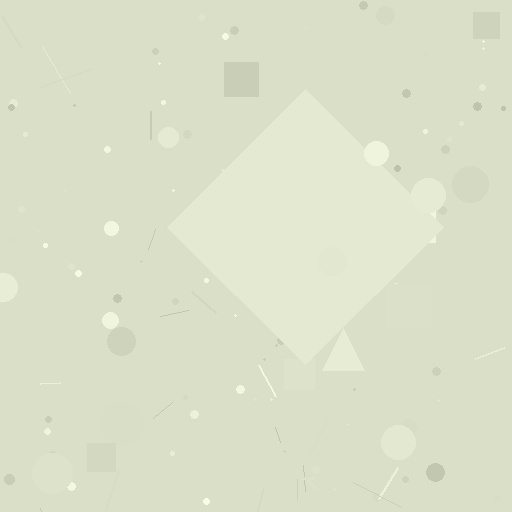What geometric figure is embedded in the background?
A diamond is embedded in the background.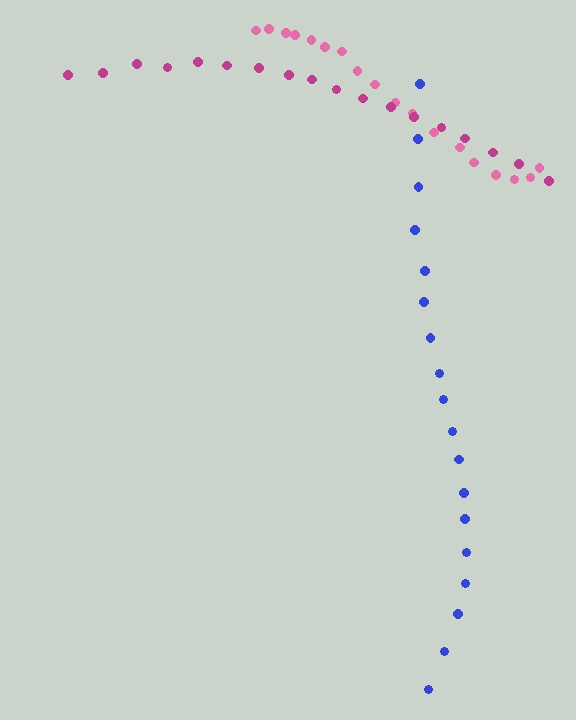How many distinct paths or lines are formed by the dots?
There are 3 distinct paths.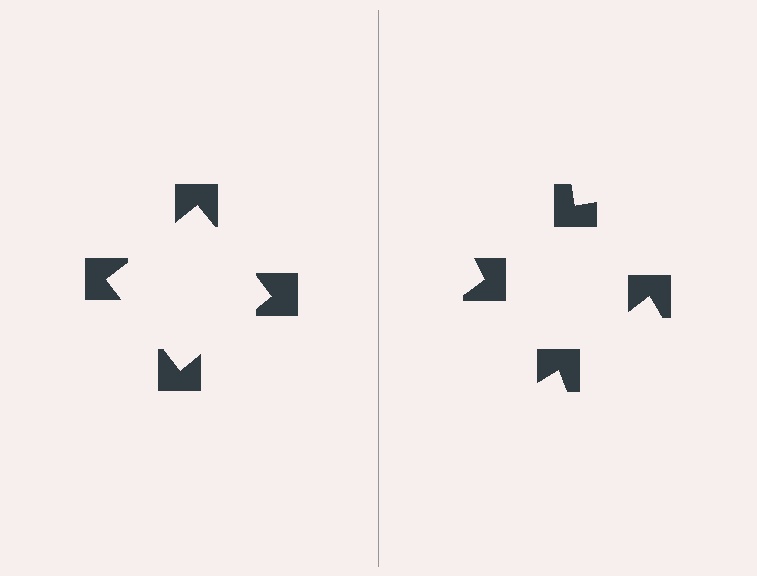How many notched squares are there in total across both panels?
8 — 4 on each side.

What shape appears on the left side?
An illusory square.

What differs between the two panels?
The notched squares are positioned identically on both sides; only the wedge orientations differ. On the left they align to a square; on the right they are misaligned.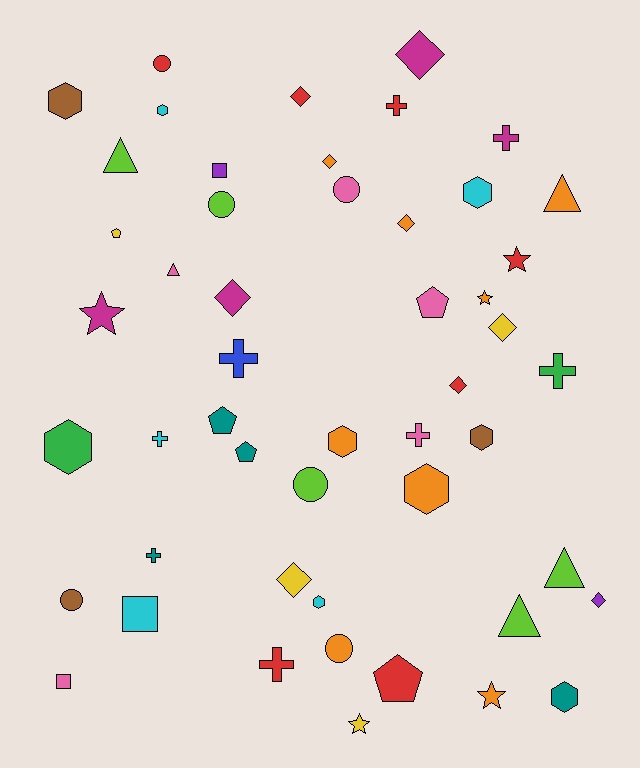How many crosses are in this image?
There are 8 crosses.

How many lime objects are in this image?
There are 5 lime objects.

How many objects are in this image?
There are 50 objects.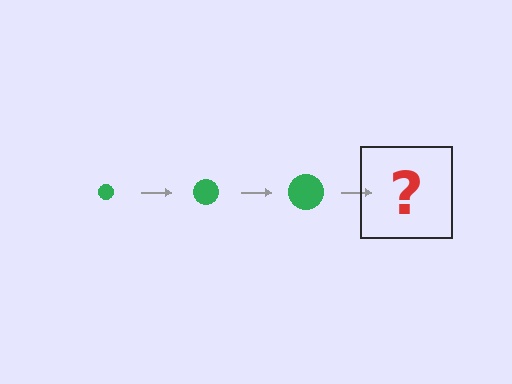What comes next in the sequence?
The next element should be a green circle, larger than the previous one.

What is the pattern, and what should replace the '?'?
The pattern is that the circle gets progressively larger each step. The '?' should be a green circle, larger than the previous one.